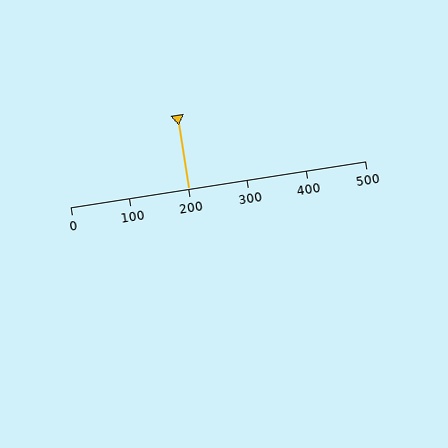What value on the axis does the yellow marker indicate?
The marker indicates approximately 200.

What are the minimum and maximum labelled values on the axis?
The axis runs from 0 to 500.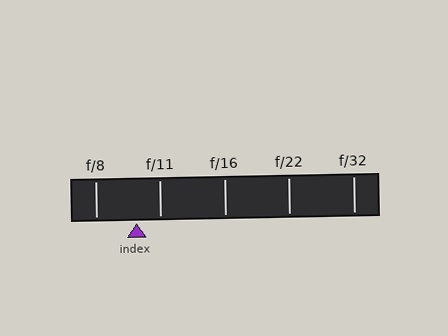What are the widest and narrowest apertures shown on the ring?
The widest aperture shown is f/8 and the narrowest is f/32.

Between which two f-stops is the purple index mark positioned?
The index mark is between f/8 and f/11.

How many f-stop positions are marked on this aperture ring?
There are 5 f-stop positions marked.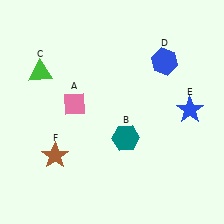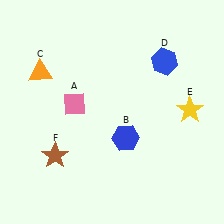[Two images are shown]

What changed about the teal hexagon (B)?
In Image 1, B is teal. In Image 2, it changed to blue.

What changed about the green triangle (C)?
In Image 1, C is green. In Image 2, it changed to orange.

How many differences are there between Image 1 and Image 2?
There are 3 differences between the two images.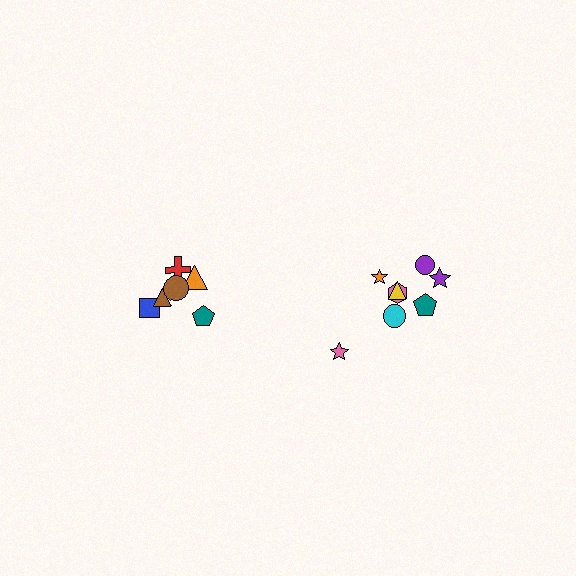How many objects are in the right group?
There are 8 objects.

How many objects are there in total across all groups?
There are 14 objects.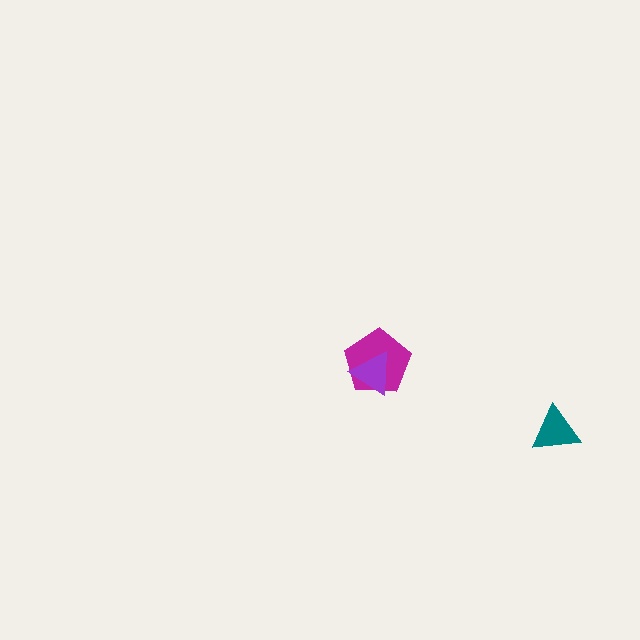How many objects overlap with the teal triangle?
0 objects overlap with the teal triangle.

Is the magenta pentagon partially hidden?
Yes, it is partially covered by another shape.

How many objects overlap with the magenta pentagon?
1 object overlaps with the magenta pentagon.